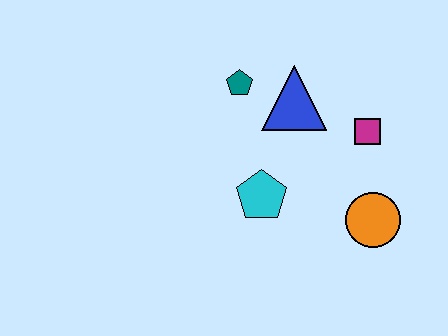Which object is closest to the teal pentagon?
The blue triangle is closest to the teal pentagon.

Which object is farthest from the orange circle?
The teal pentagon is farthest from the orange circle.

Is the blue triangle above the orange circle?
Yes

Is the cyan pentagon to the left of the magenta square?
Yes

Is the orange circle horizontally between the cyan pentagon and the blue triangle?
No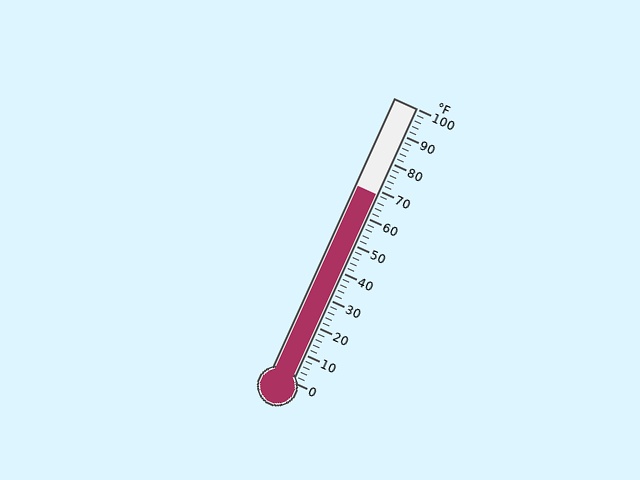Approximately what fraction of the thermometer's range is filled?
The thermometer is filled to approximately 70% of its range.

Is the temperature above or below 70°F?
The temperature is below 70°F.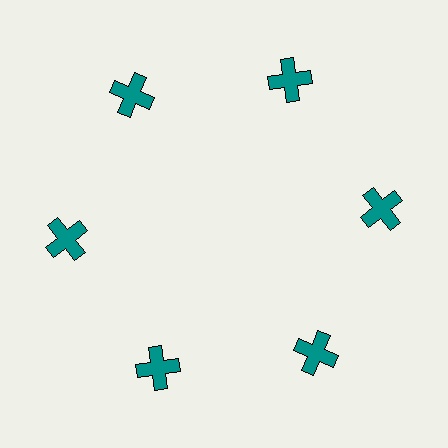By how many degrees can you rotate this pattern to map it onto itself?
The pattern maps onto itself every 60 degrees of rotation.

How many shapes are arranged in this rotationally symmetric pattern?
There are 6 shapes, arranged in 6 groups of 1.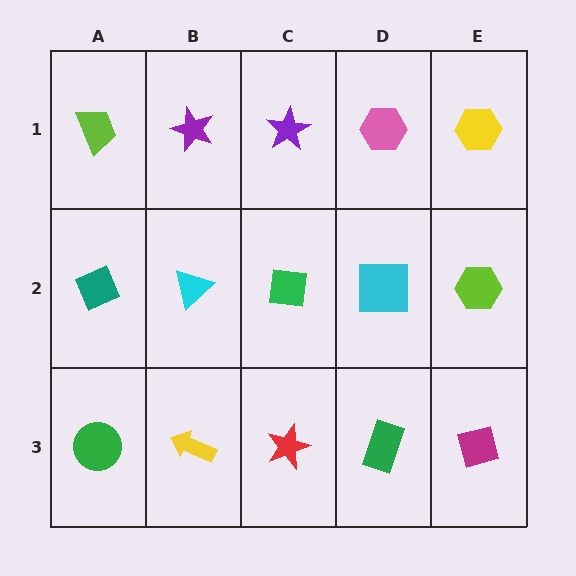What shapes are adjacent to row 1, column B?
A cyan triangle (row 2, column B), a lime trapezoid (row 1, column A), a purple star (row 1, column C).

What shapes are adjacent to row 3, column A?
A teal diamond (row 2, column A), a yellow arrow (row 3, column B).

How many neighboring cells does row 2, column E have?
3.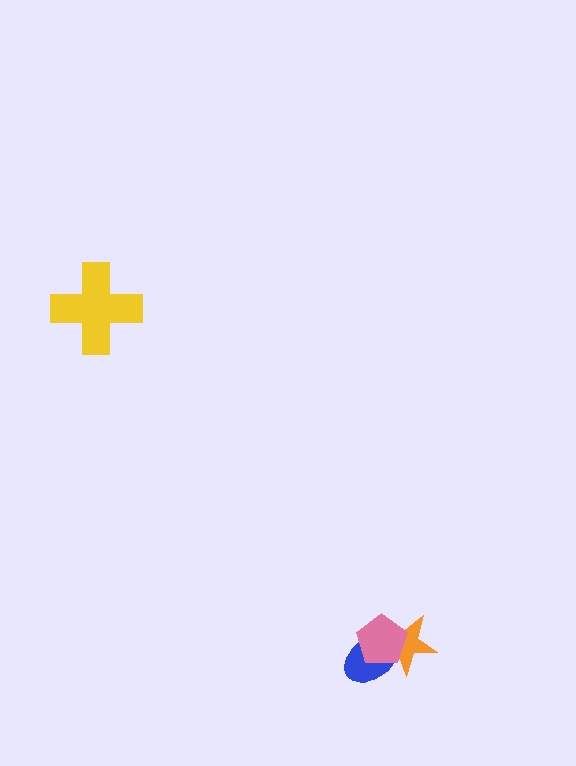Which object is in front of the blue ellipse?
The pink pentagon is in front of the blue ellipse.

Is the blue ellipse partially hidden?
Yes, it is partially covered by another shape.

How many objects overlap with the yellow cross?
0 objects overlap with the yellow cross.